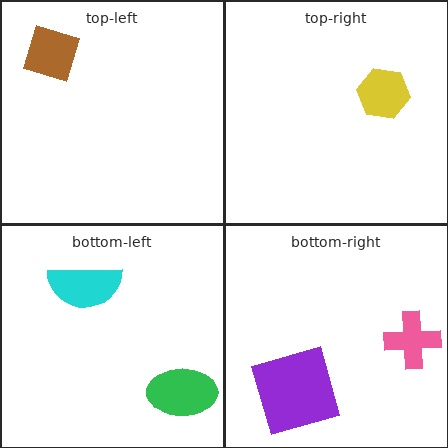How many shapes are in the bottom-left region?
2.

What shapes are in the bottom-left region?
The cyan semicircle, the green ellipse.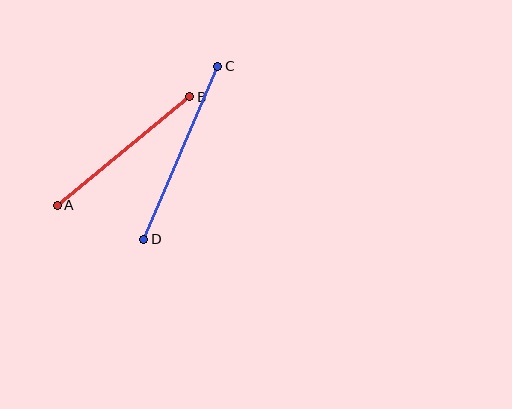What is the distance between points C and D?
The distance is approximately 189 pixels.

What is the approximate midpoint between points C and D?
The midpoint is at approximately (181, 153) pixels.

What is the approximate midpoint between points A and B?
The midpoint is at approximately (123, 151) pixels.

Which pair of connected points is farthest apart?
Points C and D are farthest apart.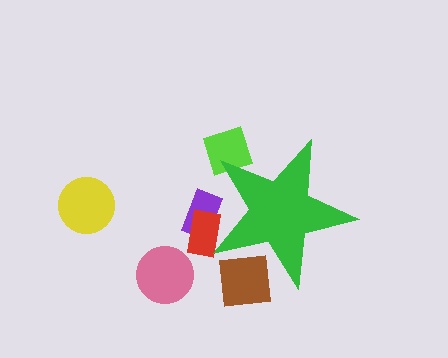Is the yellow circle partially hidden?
No, the yellow circle is fully visible.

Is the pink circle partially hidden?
No, the pink circle is fully visible.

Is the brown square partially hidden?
Yes, the brown square is partially hidden behind the green star.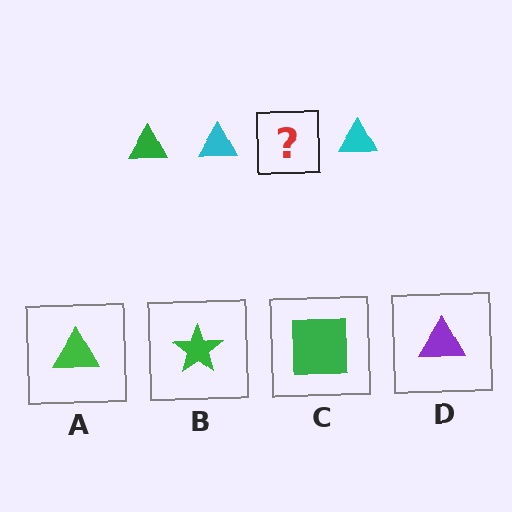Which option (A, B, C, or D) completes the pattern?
A.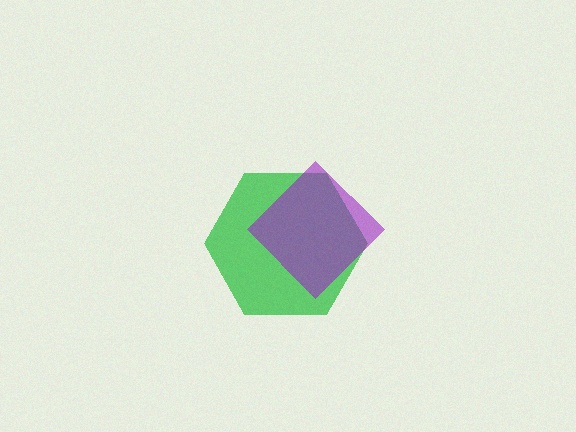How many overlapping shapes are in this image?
There are 2 overlapping shapes in the image.